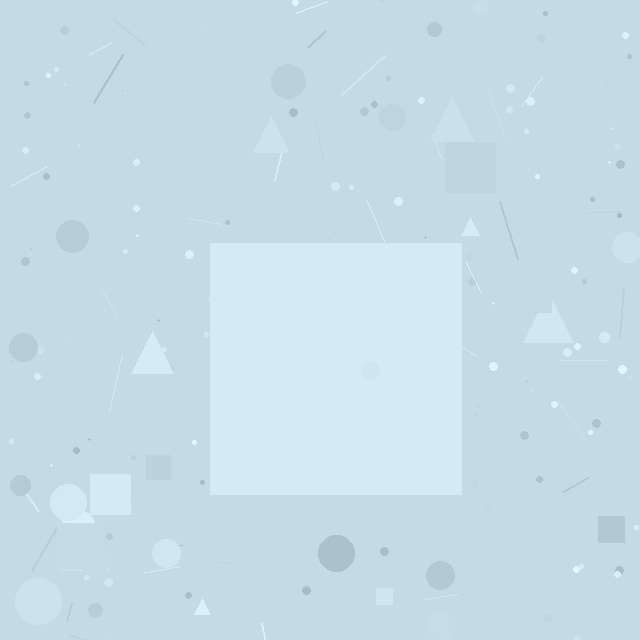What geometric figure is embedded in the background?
A square is embedded in the background.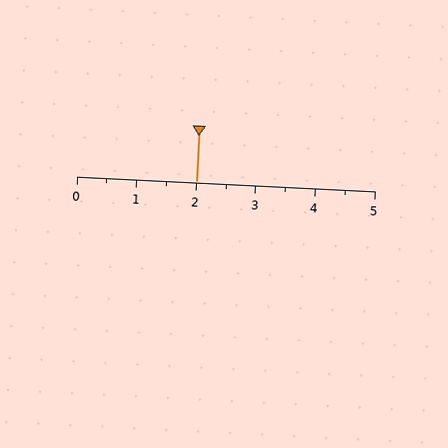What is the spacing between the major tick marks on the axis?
The major ticks are spaced 1 apart.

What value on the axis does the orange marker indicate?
The marker indicates approximately 2.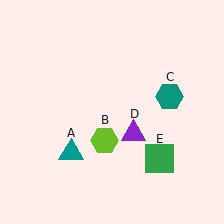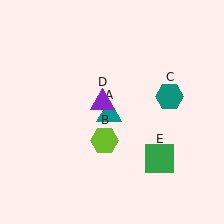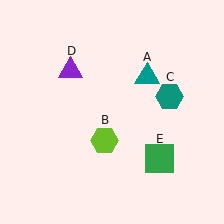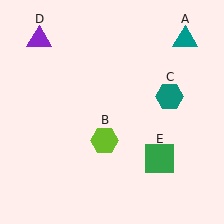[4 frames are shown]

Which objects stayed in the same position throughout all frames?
Lime hexagon (object B) and teal hexagon (object C) and green square (object E) remained stationary.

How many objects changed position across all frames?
2 objects changed position: teal triangle (object A), purple triangle (object D).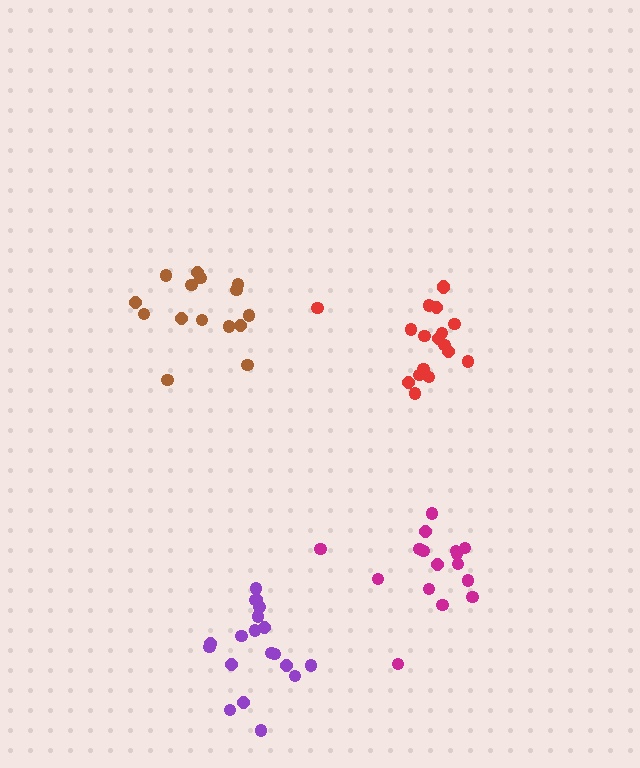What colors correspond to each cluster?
The clusters are colored: red, magenta, brown, purple.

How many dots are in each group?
Group 1: 18 dots, Group 2: 16 dots, Group 3: 15 dots, Group 4: 19 dots (68 total).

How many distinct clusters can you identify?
There are 4 distinct clusters.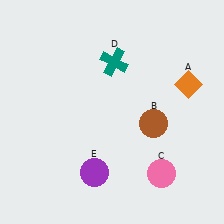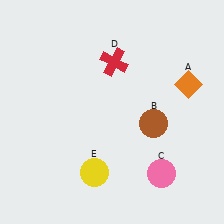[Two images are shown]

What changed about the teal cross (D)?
In Image 1, D is teal. In Image 2, it changed to red.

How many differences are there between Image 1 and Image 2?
There are 2 differences between the two images.